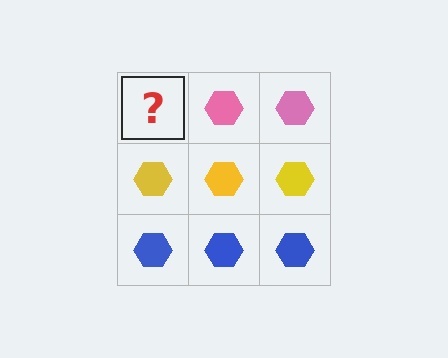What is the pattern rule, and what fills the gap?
The rule is that each row has a consistent color. The gap should be filled with a pink hexagon.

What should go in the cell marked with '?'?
The missing cell should contain a pink hexagon.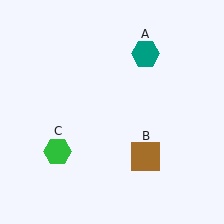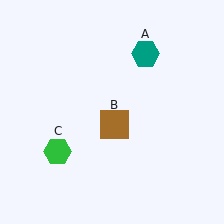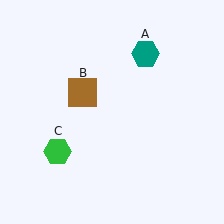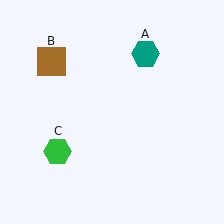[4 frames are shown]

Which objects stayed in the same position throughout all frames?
Teal hexagon (object A) and green hexagon (object C) remained stationary.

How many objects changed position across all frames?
1 object changed position: brown square (object B).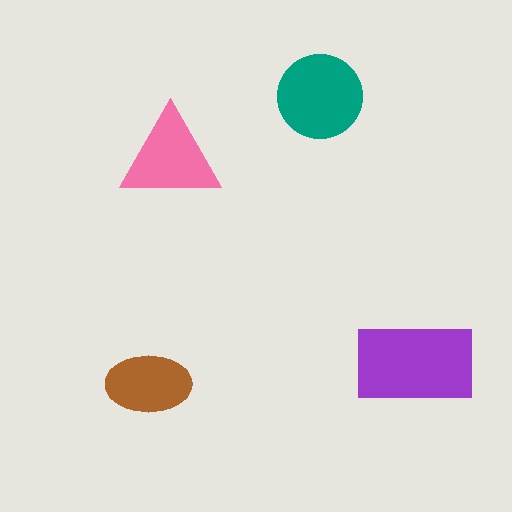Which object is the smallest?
The brown ellipse.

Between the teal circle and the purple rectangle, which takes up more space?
The purple rectangle.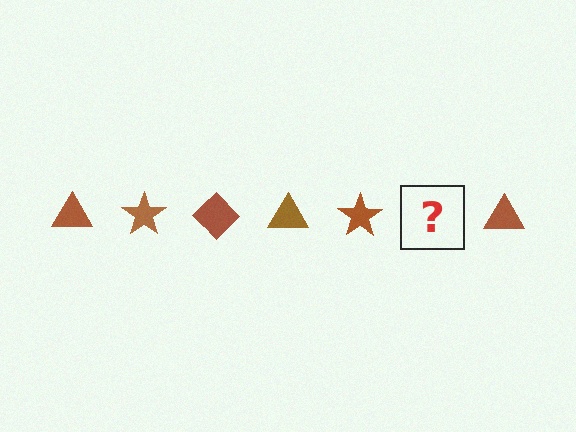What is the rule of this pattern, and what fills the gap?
The rule is that the pattern cycles through triangle, star, diamond shapes in brown. The gap should be filled with a brown diamond.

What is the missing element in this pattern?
The missing element is a brown diamond.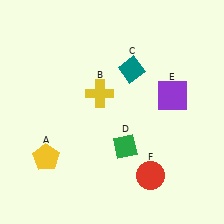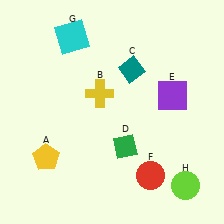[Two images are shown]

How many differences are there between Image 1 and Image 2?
There are 2 differences between the two images.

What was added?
A cyan square (G), a lime circle (H) were added in Image 2.